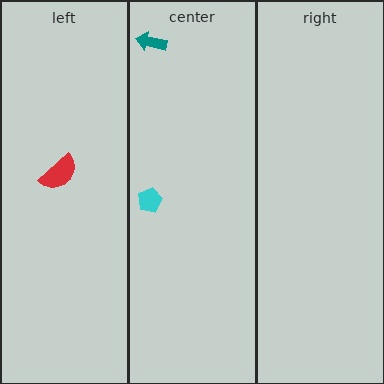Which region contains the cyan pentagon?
The center region.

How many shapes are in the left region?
1.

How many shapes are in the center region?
2.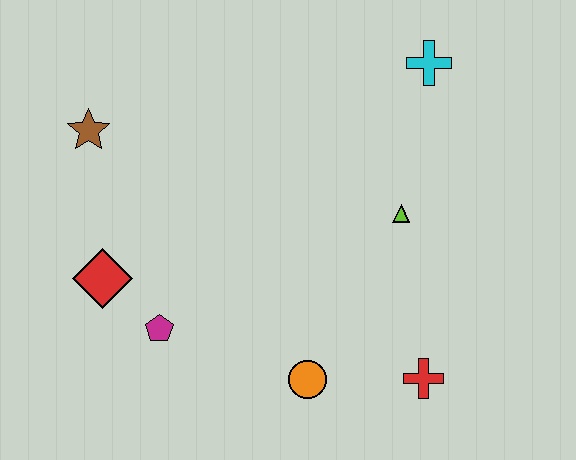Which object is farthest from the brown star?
The red cross is farthest from the brown star.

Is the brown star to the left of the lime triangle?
Yes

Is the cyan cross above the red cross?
Yes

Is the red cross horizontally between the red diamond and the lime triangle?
No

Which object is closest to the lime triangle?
The cyan cross is closest to the lime triangle.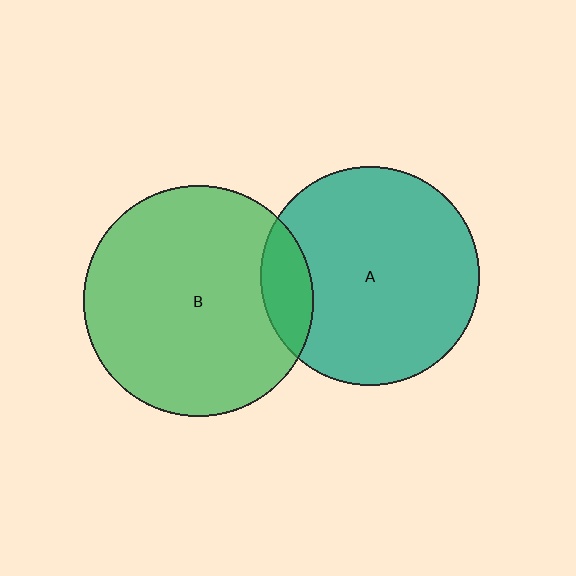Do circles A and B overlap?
Yes.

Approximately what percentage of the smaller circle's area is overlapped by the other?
Approximately 15%.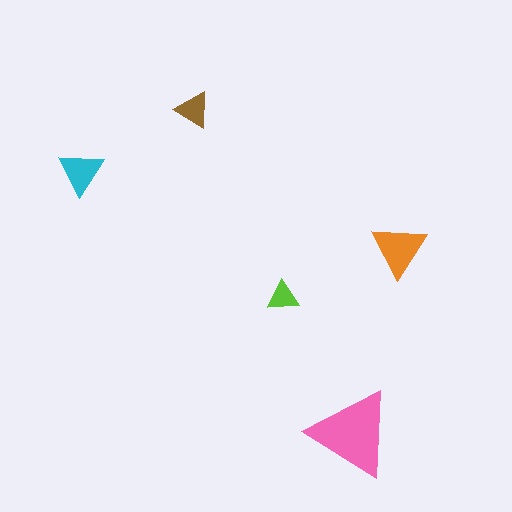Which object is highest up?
The brown triangle is topmost.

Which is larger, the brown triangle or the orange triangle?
The orange one.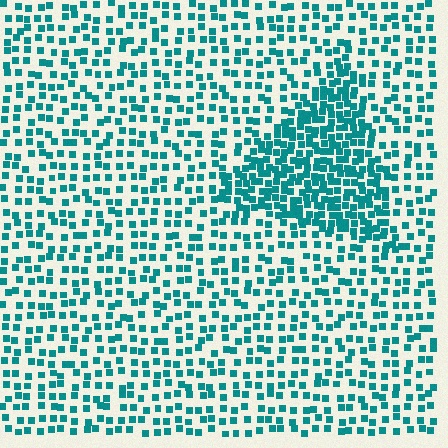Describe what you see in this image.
The image contains small teal elements arranged at two different densities. A triangle-shaped region is visible where the elements are more densely packed than the surrounding area.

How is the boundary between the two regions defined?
The boundary is defined by a change in element density (approximately 2.2x ratio). All elements are the same color, size, and shape.